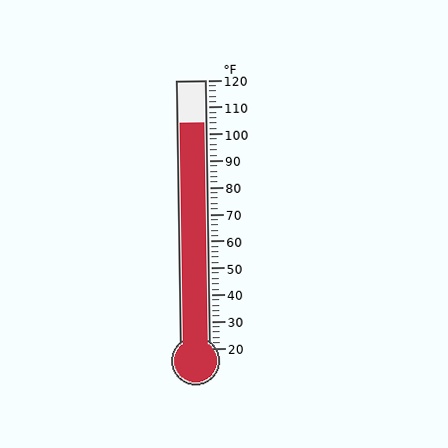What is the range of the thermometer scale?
The thermometer scale ranges from 20°F to 120°F.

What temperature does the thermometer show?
The thermometer shows approximately 104°F.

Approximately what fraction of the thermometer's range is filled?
The thermometer is filled to approximately 85% of its range.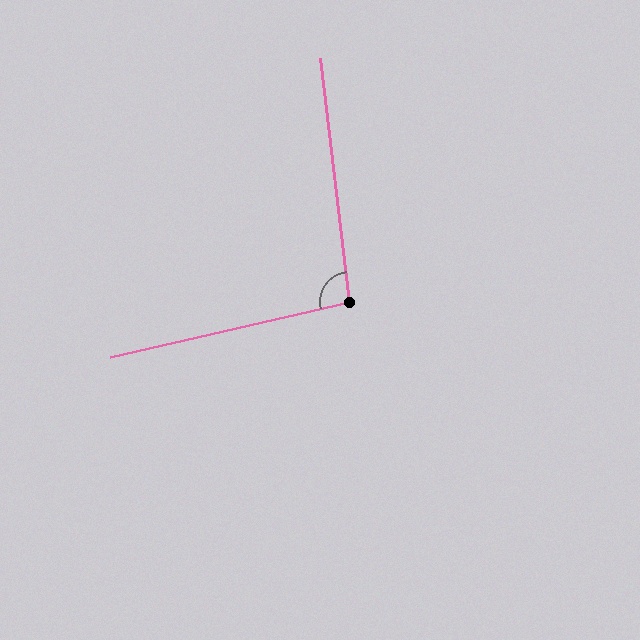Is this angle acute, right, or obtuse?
It is obtuse.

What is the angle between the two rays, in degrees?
Approximately 96 degrees.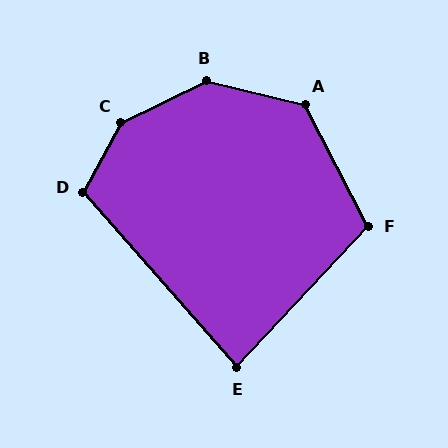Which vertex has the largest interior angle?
C, at approximately 145 degrees.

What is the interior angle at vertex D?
Approximately 110 degrees (obtuse).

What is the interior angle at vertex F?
Approximately 110 degrees (obtuse).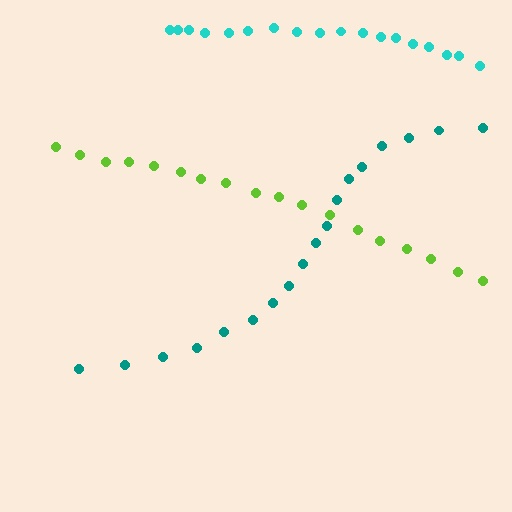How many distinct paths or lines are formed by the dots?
There are 3 distinct paths.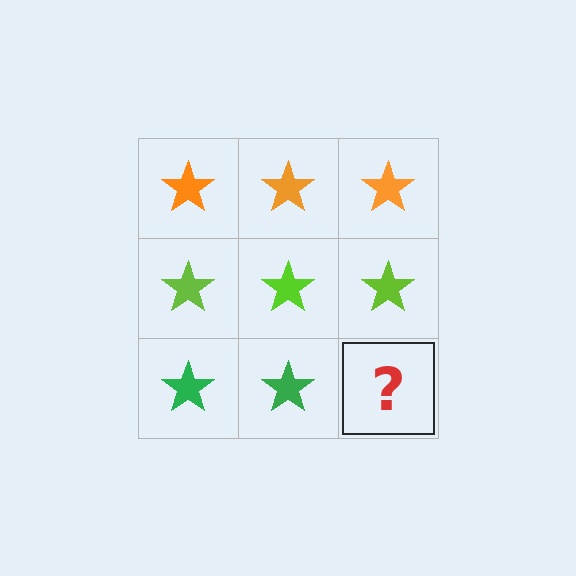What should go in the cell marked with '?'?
The missing cell should contain a green star.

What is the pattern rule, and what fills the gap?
The rule is that each row has a consistent color. The gap should be filled with a green star.